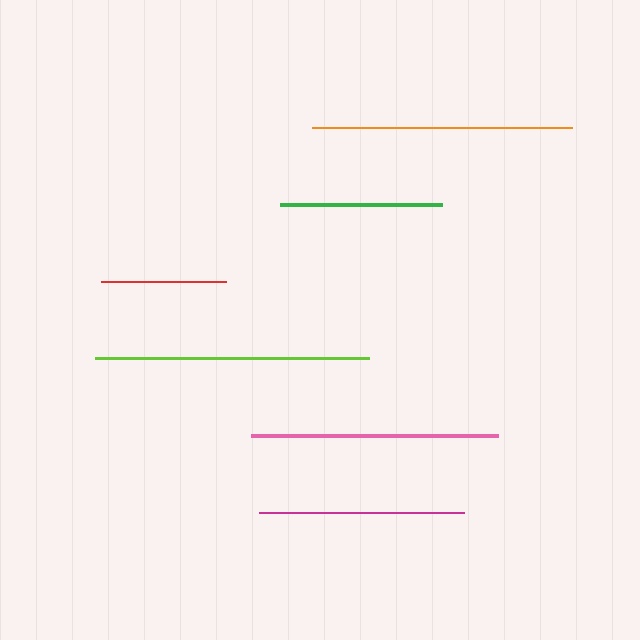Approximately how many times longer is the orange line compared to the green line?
The orange line is approximately 1.6 times the length of the green line.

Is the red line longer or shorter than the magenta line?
The magenta line is longer than the red line.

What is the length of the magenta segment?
The magenta segment is approximately 205 pixels long.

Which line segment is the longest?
The lime line is the longest at approximately 274 pixels.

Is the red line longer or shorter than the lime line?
The lime line is longer than the red line.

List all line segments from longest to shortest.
From longest to shortest: lime, orange, pink, magenta, green, red.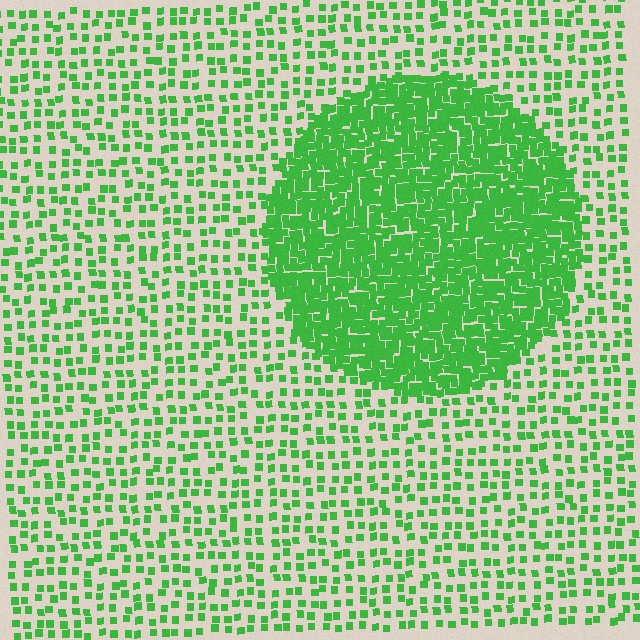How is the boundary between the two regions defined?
The boundary is defined by a change in element density (approximately 3.0x ratio). All elements are the same color, size, and shape.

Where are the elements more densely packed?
The elements are more densely packed inside the circle boundary.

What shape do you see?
I see a circle.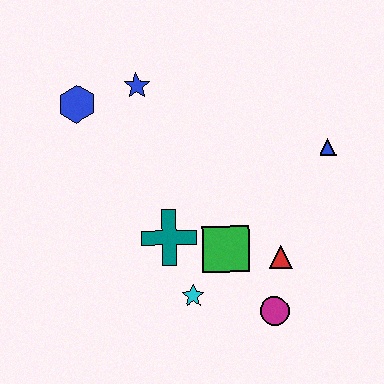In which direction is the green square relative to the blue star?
The green square is below the blue star.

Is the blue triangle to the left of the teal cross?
No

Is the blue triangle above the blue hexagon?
No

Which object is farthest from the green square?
The blue hexagon is farthest from the green square.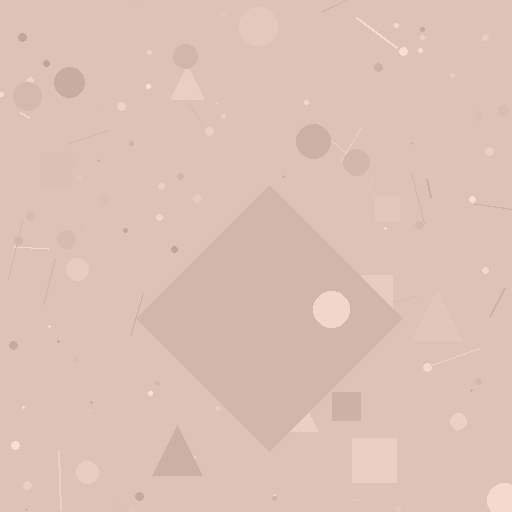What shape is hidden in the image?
A diamond is hidden in the image.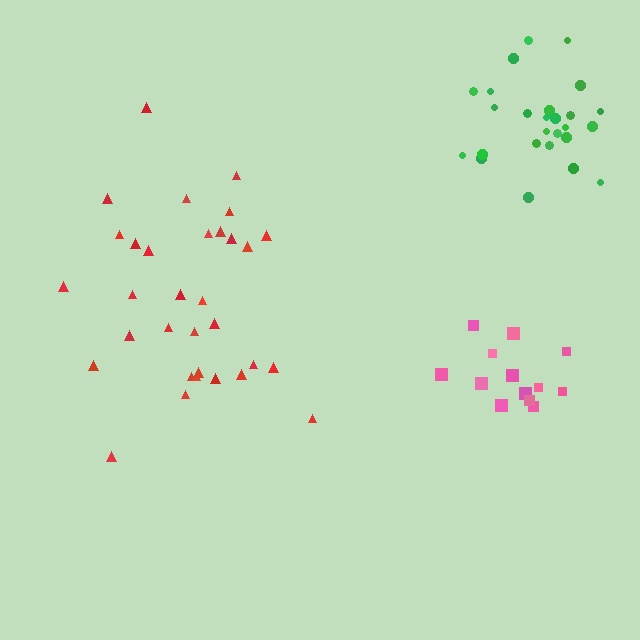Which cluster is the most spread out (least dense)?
Red.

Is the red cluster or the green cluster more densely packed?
Green.